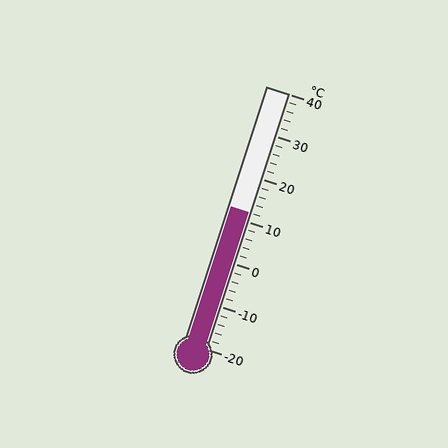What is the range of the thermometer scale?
The thermometer scale ranges from -20°C to 40°C.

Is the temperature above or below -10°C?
The temperature is above -10°C.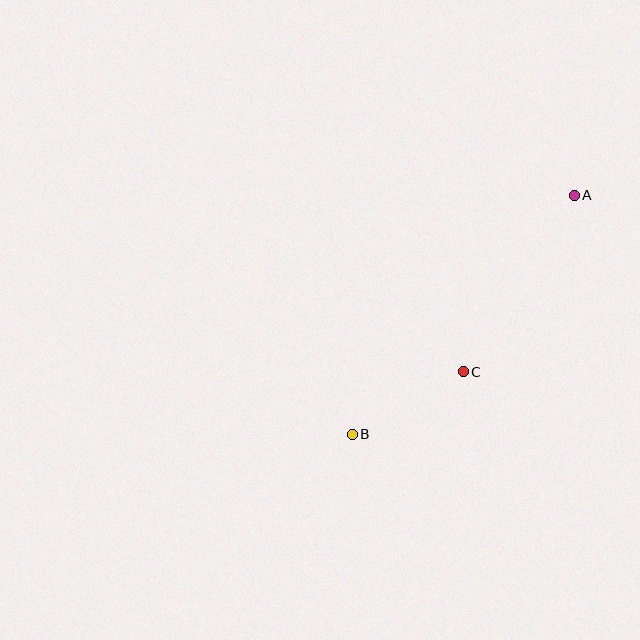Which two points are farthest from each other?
Points A and B are farthest from each other.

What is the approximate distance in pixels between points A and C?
The distance between A and C is approximately 208 pixels.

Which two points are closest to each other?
Points B and C are closest to each other.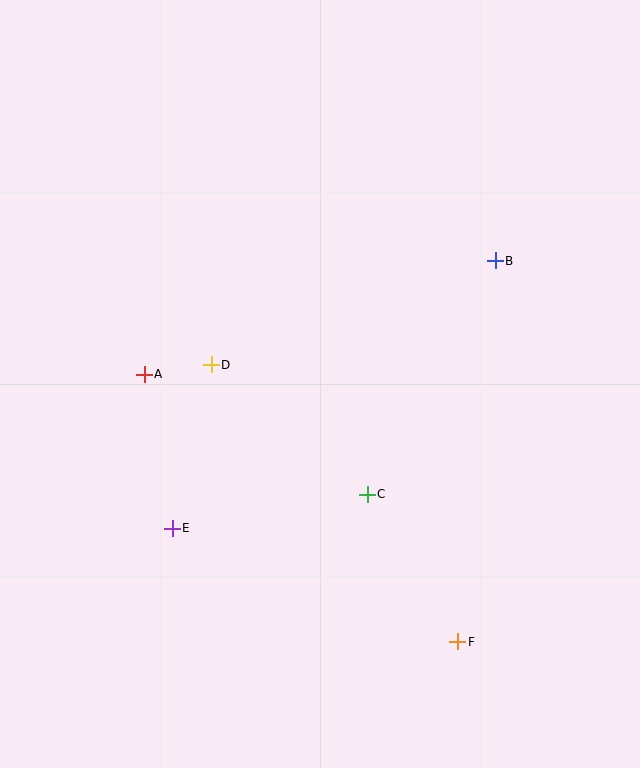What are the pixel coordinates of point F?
Point F is at (458, 642).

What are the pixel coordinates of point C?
Point C is at (367, 494).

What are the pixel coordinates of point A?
Point A is at (144, 374).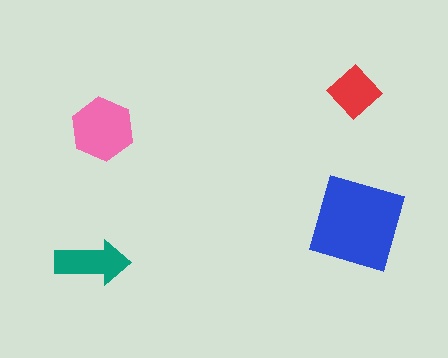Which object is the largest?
The blue square.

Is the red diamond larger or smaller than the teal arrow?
Smaller.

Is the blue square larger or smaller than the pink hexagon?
Larger.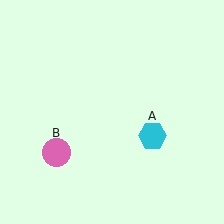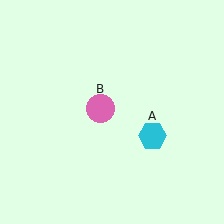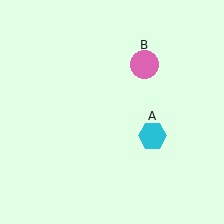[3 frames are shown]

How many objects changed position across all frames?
1 object changed position: pink circle (object B).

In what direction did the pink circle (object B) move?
The pink circle (object B) moved up and to the right.